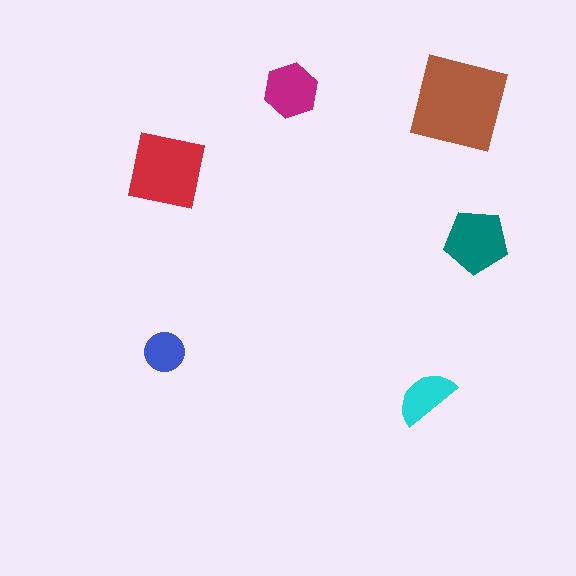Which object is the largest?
The brown square.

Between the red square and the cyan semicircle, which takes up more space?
The red square.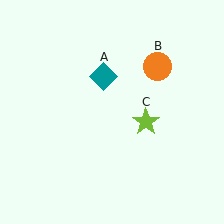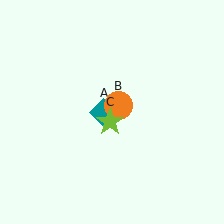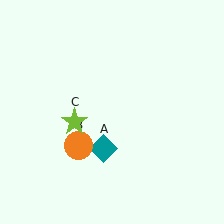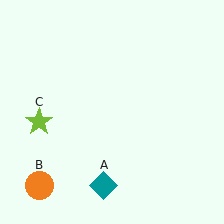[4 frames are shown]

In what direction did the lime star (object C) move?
The lime star (object C) moved left.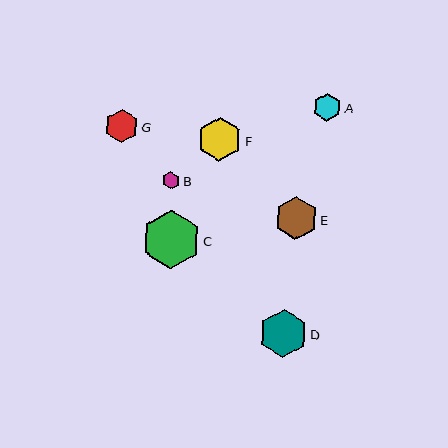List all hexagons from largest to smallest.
From largest to smallest: C, D, F, E, G, A, B.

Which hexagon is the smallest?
Hexagon B is the smallest with a size of approximately 18 pixels.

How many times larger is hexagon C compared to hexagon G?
Hexagon C is approximately 1.8 times the size of hexagon G.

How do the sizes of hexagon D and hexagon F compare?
Hexagon D and hexagon F are approximately the same size.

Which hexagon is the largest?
Hexagon C is the largest with a size of approximately 59 pixels.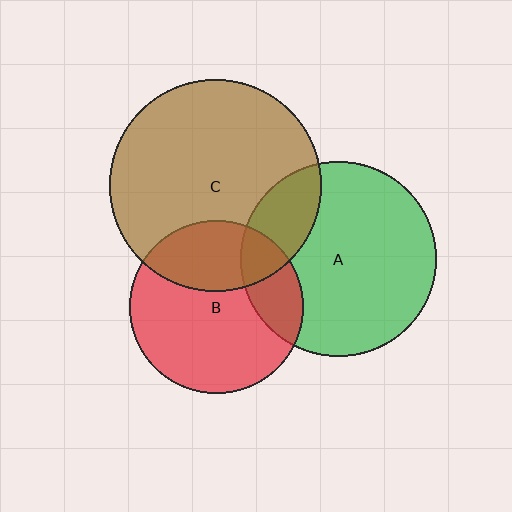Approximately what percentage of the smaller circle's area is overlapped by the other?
Approximately 20%.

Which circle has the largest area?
Circle C (brown).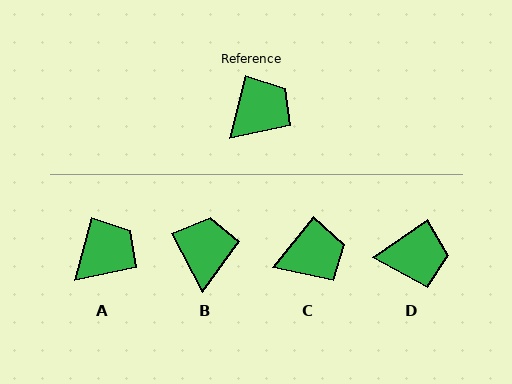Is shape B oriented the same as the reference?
No, it is off by about 42 degrees.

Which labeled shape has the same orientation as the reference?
A.